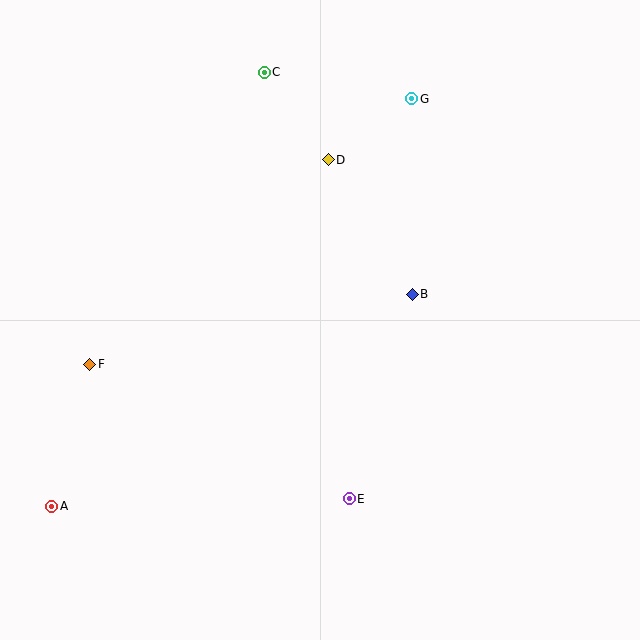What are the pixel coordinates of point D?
Point D is at (328, 160).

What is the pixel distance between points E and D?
The distance between E and D is 340 pixels.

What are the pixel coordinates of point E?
Point E is at (349, 499).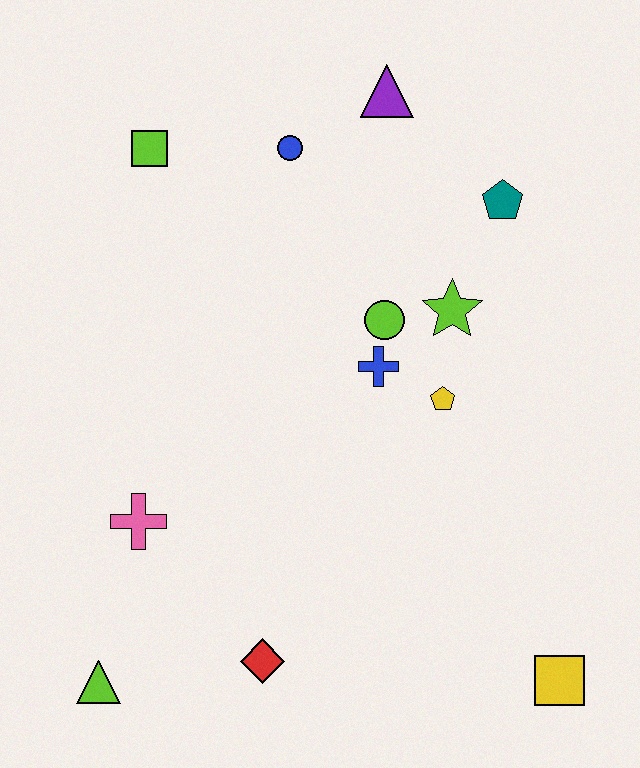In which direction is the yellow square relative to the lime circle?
The yellow square is below the lime circle.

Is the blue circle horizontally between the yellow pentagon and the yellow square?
No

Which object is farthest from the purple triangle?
The lime triangle is farthest from the purple triangle.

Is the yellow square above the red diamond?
No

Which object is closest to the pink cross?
The lime triangle is closest to the pink cross.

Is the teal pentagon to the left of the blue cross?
No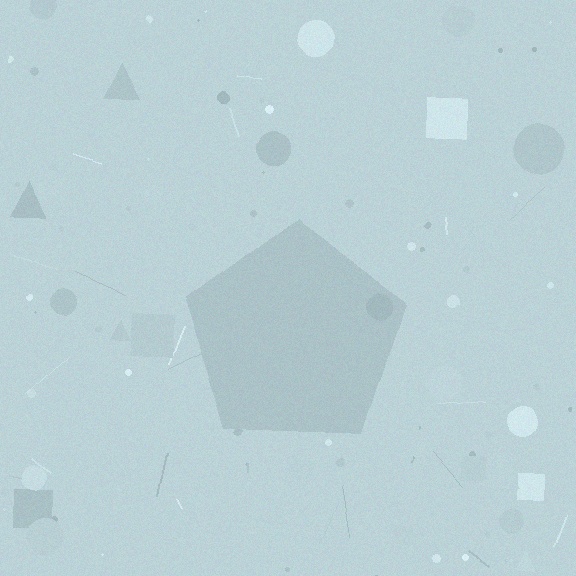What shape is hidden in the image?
A pentagon is hidden in the image.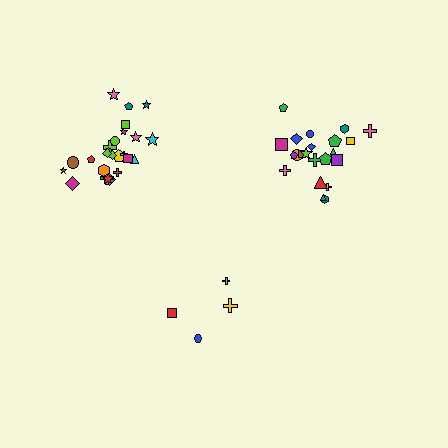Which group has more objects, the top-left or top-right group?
The top-left group.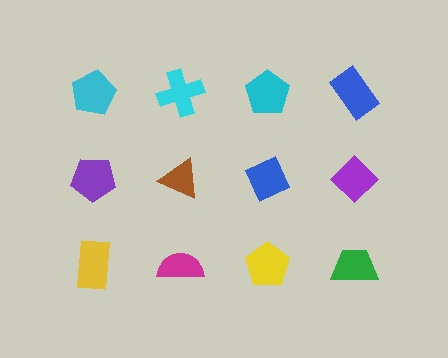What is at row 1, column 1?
A cyan pentagon.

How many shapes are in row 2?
4 shapes.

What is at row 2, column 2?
A brown triangle.